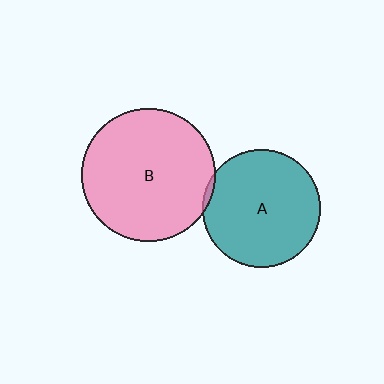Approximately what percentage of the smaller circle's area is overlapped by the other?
Approximately 5%.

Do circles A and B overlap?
Yes.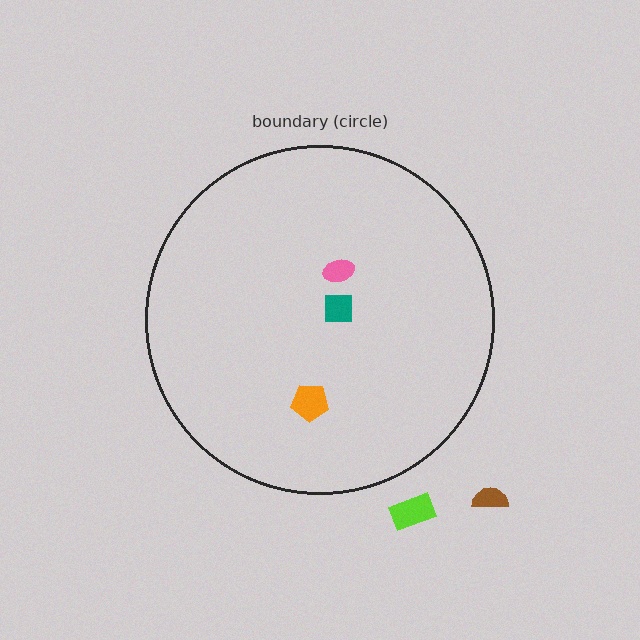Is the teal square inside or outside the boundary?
Inside.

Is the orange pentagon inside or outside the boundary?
Inside.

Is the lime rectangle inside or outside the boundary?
Outside.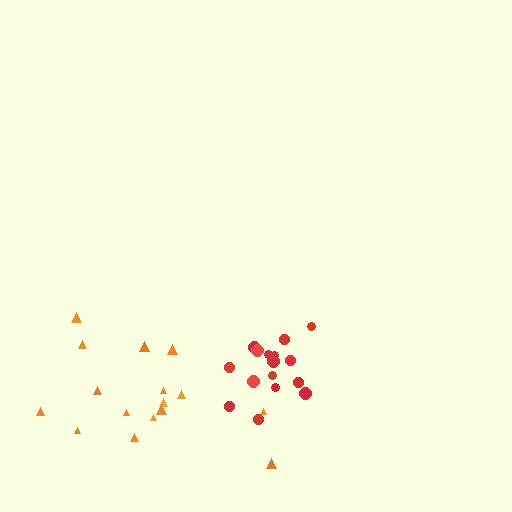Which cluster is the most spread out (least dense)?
Orange.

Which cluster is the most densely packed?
Red.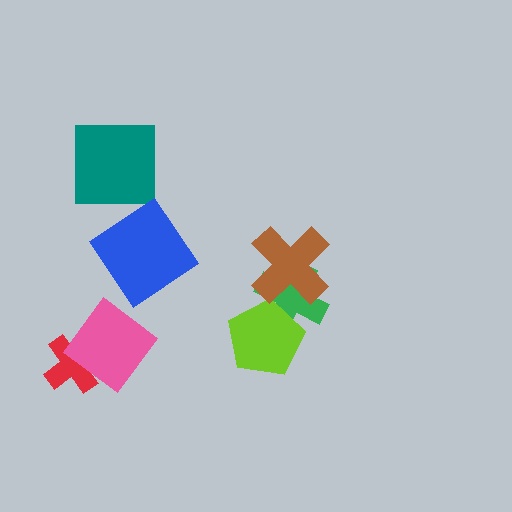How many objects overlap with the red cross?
1 object overlaps with the red cross.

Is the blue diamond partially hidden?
No, no other shape covers it.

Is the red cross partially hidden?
Yes, it is partially covered by another shape.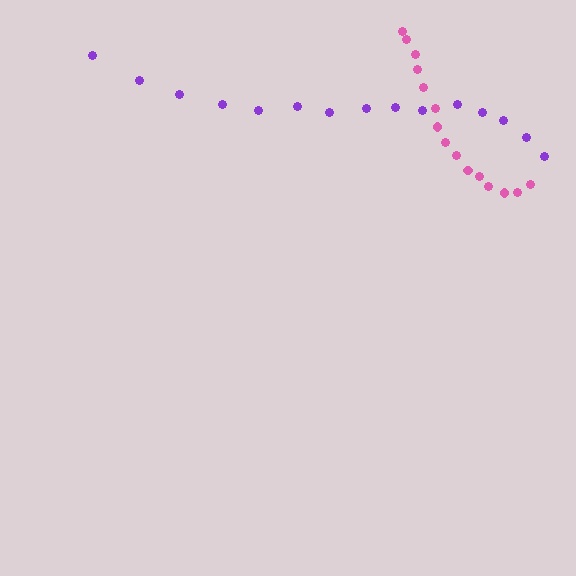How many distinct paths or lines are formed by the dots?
There are 2 distinct paths.